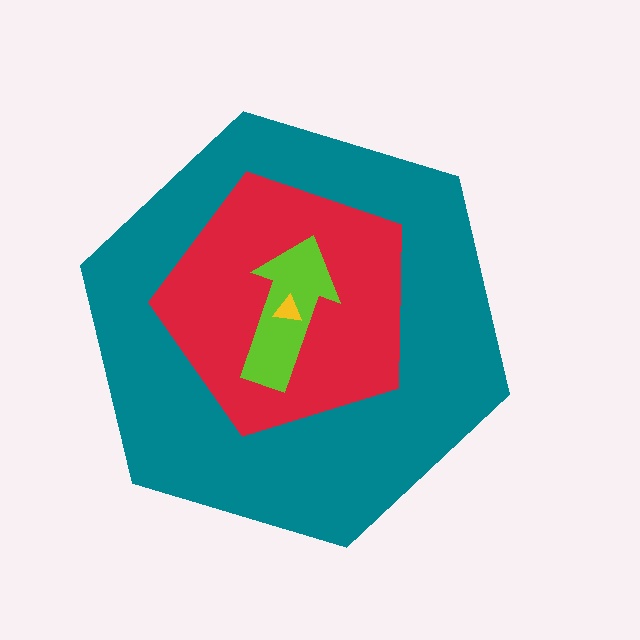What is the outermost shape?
The teal hexagon.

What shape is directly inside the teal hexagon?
The red pentagon.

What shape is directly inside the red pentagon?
The lime arrow.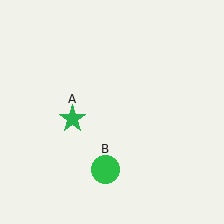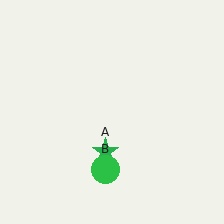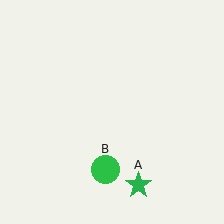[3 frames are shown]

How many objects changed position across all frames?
1 object changed position: green star (object A).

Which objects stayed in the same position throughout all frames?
Green circle (object B) remained stationary.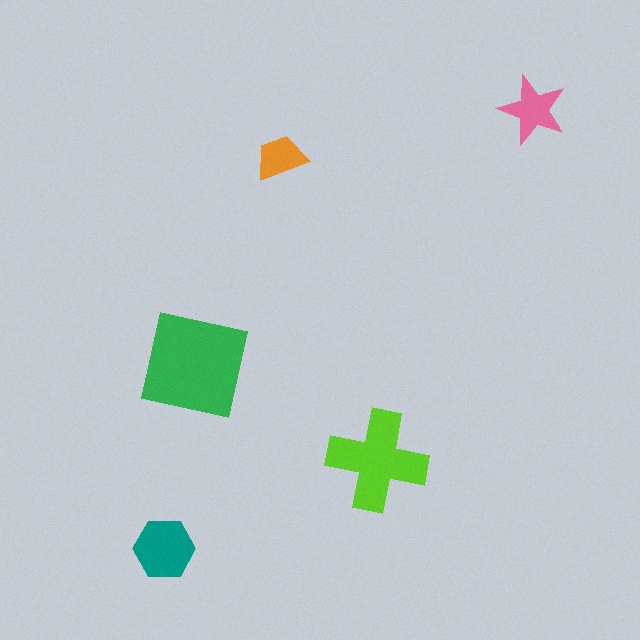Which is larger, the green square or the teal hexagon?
The green square.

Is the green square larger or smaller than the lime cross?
Larger.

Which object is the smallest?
The orange trapezoid.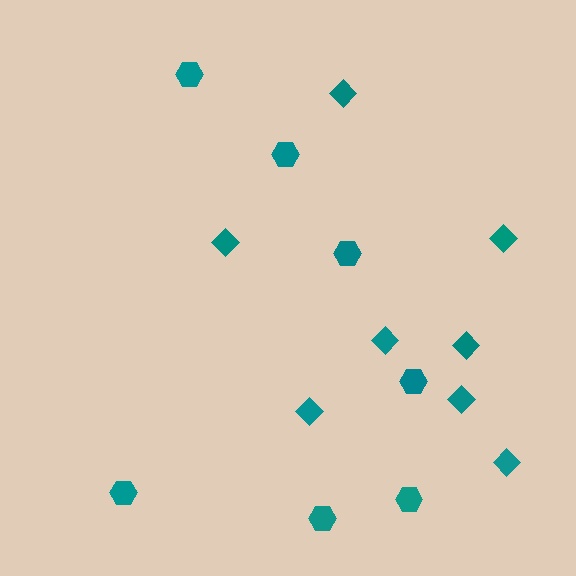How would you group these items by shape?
There are 2 groups: one group of diamonds (8) and one group of hexagons (7).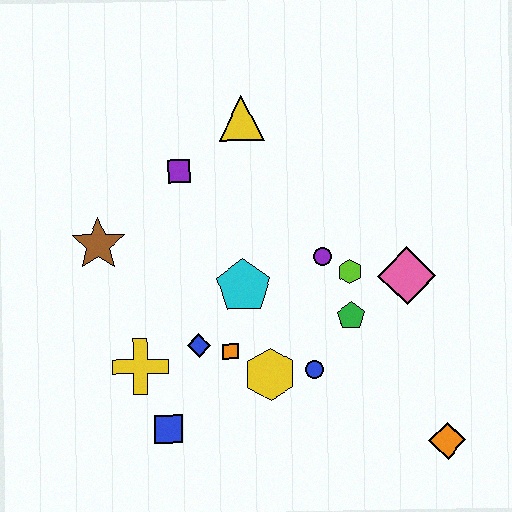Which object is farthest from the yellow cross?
The orange diamond is farthest from the yellow cross.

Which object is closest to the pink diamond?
The lime hexagon is closest to the pink diamond.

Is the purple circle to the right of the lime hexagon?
No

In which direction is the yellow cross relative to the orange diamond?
The yellow cross is to the left of the orange diamond.